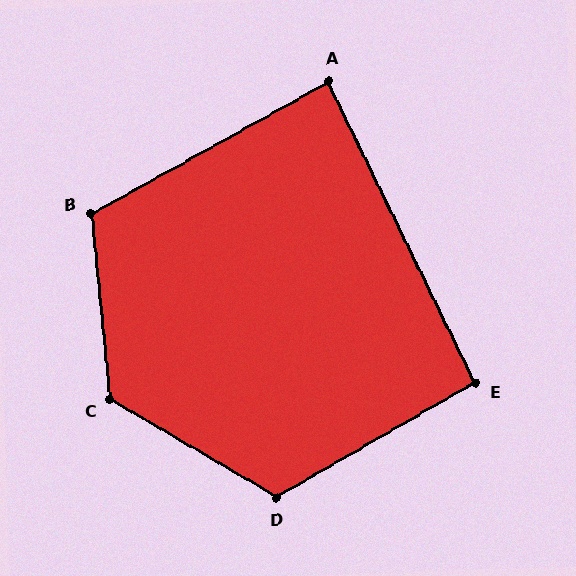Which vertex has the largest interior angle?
C, at approximately 126 degrees.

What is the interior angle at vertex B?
Approximately 113 degrees (obtuse).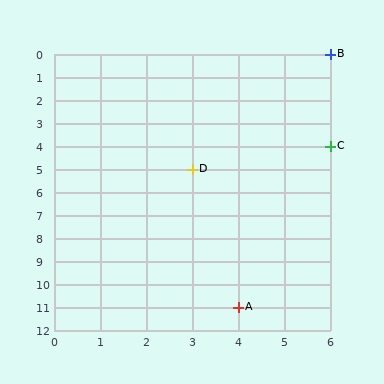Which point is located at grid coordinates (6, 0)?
Point B is at (6, 0).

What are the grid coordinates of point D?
Point D is at grid coordinates (3, 5).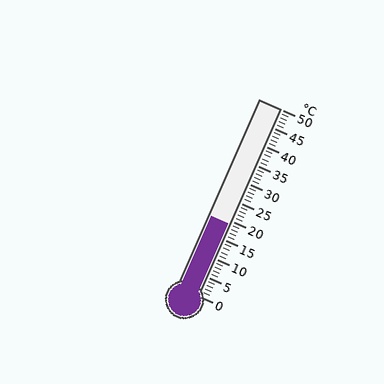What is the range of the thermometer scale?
The thermometer scale ranges from 0°C to 50°C.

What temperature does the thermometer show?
The thermometer shows approximately 19°C.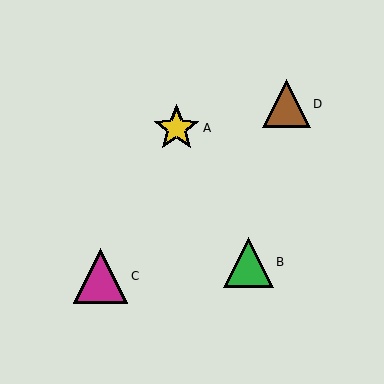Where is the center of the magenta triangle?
The center of the magenta triangle is at (101, 276).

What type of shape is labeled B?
Shape B is a green triangle.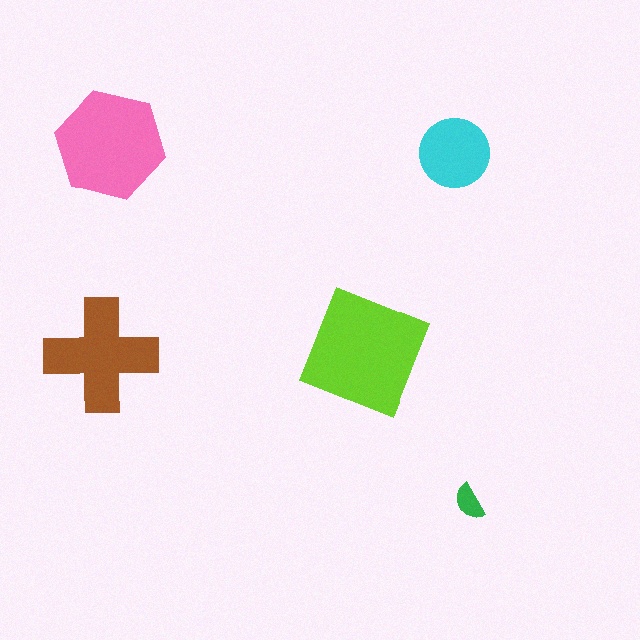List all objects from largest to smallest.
The lime square, the pink hexagon, the brown cross, the cyan circle, the green semicircle.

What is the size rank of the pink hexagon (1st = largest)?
2nd.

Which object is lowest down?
The green semicircle is bottommost.